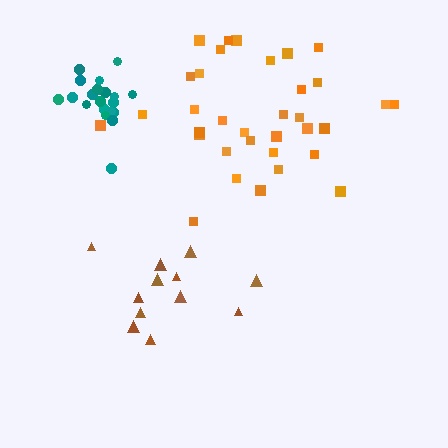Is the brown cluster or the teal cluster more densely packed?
Teal.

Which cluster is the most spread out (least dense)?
Orange.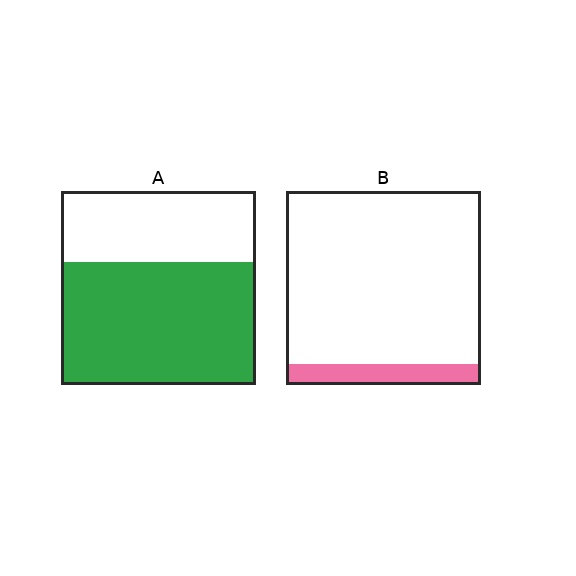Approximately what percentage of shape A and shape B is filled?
A is approximately 65% and B is approximately 10%.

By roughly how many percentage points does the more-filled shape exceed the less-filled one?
By roughly 55 percentage points (A over B).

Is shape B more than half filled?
No.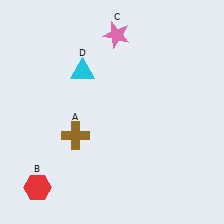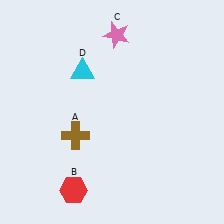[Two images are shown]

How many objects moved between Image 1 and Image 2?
1 object moved between the two images.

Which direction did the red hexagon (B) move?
The red hexagon (B) moved right.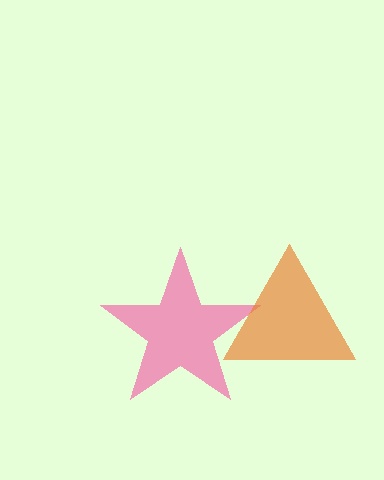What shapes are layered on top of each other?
The layered shapes are: a pink star, an orange triangle.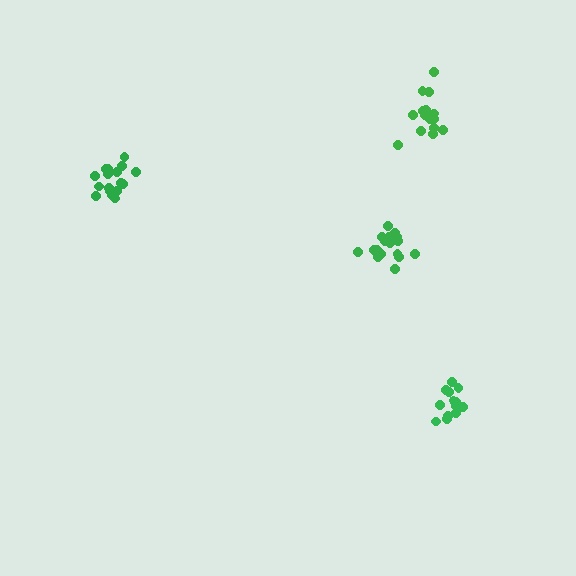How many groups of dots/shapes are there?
There are 4 groups.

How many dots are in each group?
Group 1: 13 dots, Group 2: 16 dots, Group 3: 18 dots, Group 4: 17 dots (64 total).